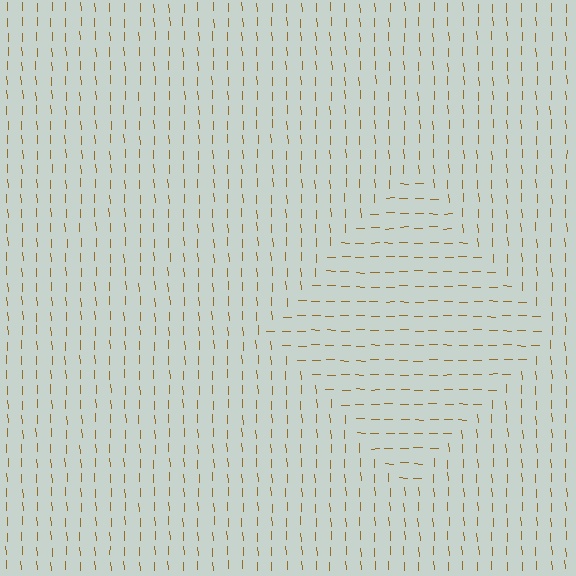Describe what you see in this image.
The image is filled with small brown line segments. A diamond region in the image has lines oriented differently from the surrounding lines, creating a visible texture boundary.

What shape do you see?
I see a diamond.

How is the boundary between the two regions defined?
The boundary is defined purely by a change in line orientation (approximately 87 degrees difference). All lines are the same color and thickness.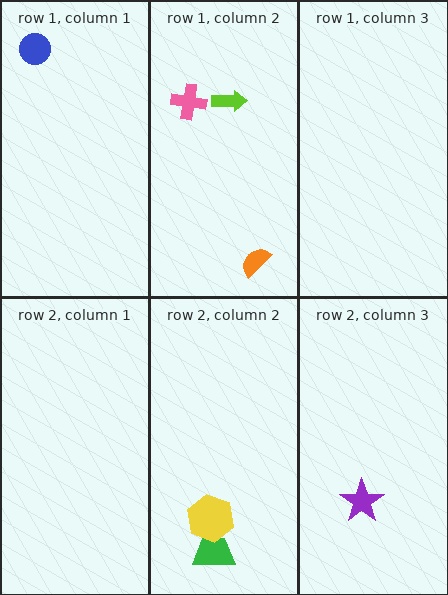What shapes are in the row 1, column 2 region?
The orange semicircle, the pink cross, the lime arrow.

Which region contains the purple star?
The row 2, column 3 region.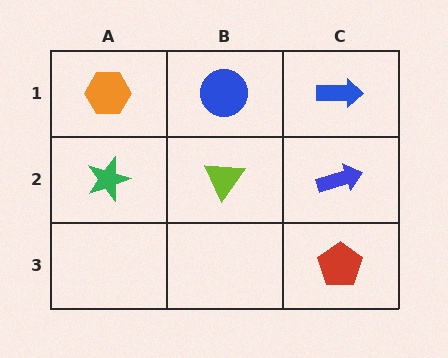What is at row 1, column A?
An orange hexagon.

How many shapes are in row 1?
3 shapes.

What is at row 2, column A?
A green star.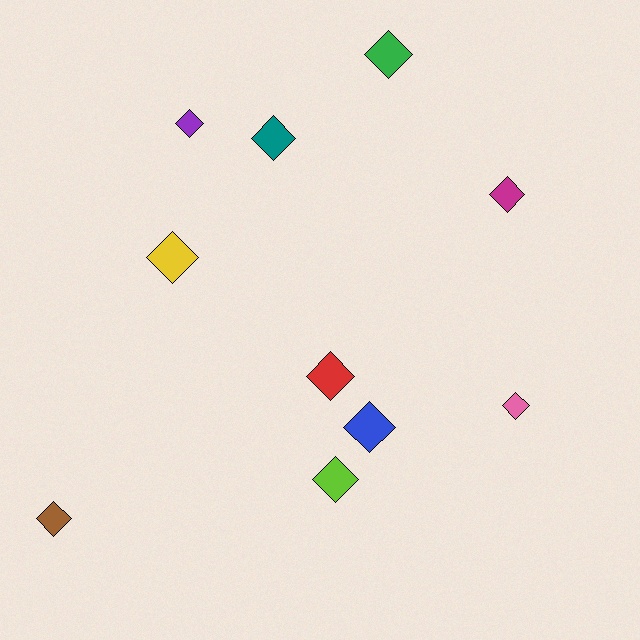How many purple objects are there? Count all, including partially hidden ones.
There is 1 purple object.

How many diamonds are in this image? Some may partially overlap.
There are 10 diamonds.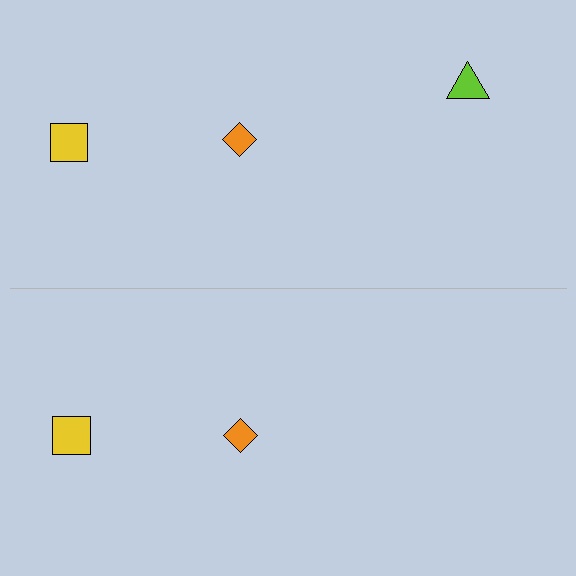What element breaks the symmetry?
A lime triangle is missing from the bottom side.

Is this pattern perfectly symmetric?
No, the pattern is not perfectly symmetric. A lime triangle is missing from the bottom side.